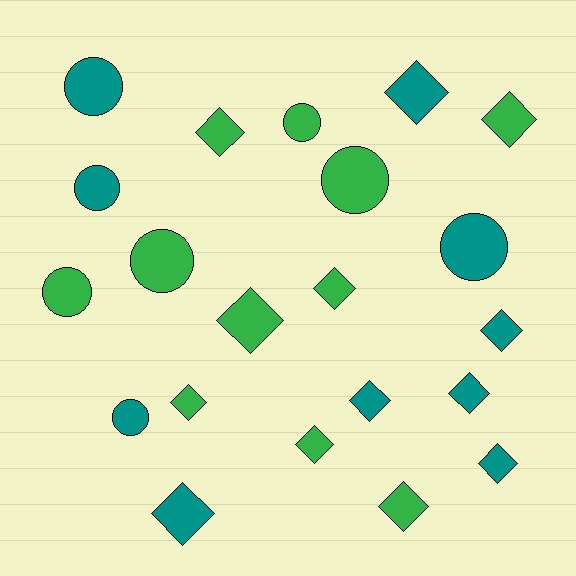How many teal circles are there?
There are 4 teal circles.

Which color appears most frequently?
Green, with 11 objects.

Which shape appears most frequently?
Diamond, with 13 objects.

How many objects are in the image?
There are 21 objects.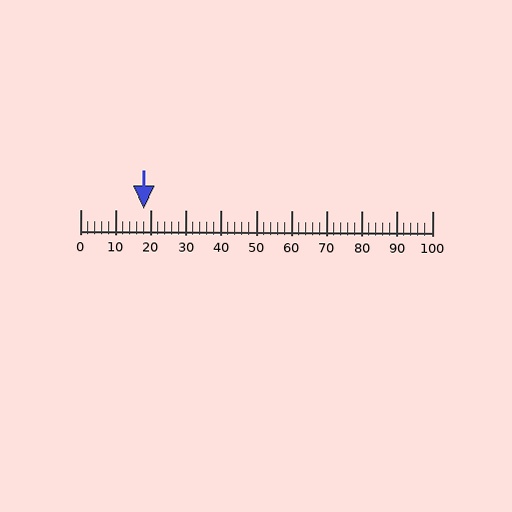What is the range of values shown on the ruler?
The ruler shows values from 0 to 100.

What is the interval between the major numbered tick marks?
The major tick marks are spaced 10 units apart.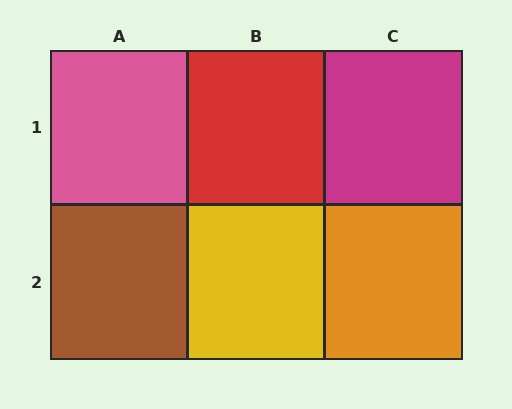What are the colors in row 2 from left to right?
Brown, yellow, orange.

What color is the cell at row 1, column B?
Red.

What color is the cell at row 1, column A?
Pink.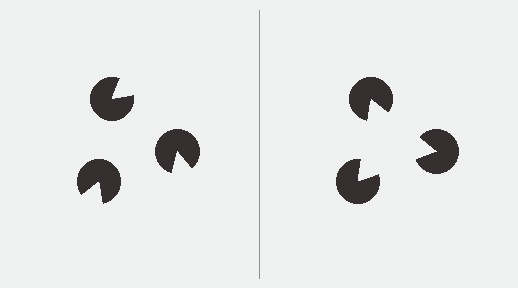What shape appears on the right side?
An illusory triangle.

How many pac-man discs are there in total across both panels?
6 — 3 on each side.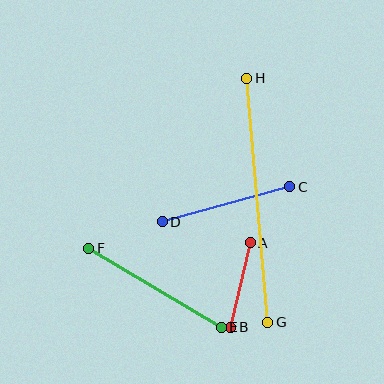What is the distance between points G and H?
The distance is approximately 245 pixels.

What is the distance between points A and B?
The distance is approximately 87 pixels.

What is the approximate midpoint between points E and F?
The midpoint is at approximately (155, 288) pixels.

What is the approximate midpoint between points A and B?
The midpoint is at approximately (240, 285) pixels.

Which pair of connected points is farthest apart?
Points G and H are farthest apart.